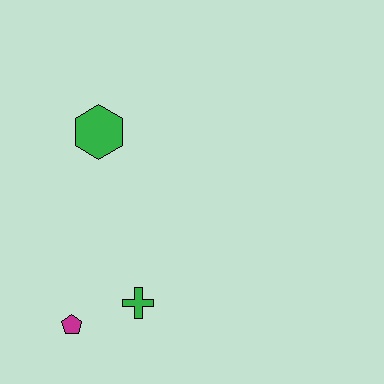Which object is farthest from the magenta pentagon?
The green hexagon is farthest from the magenta pentagon.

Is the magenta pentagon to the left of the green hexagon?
Yes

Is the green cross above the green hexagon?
No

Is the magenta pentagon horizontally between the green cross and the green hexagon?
No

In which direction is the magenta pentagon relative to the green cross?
The magenta pentagon is to the left of the green cross.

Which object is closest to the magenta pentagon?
The green cross is closest to the magenta pentagon.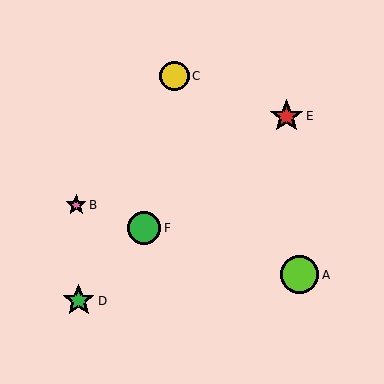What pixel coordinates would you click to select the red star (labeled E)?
Click at (286, 116) to select the red star E.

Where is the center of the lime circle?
The center of the lime circle is at (299, 275).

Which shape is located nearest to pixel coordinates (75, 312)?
The green star (labeled D) at (79, 301) is nearest to that location.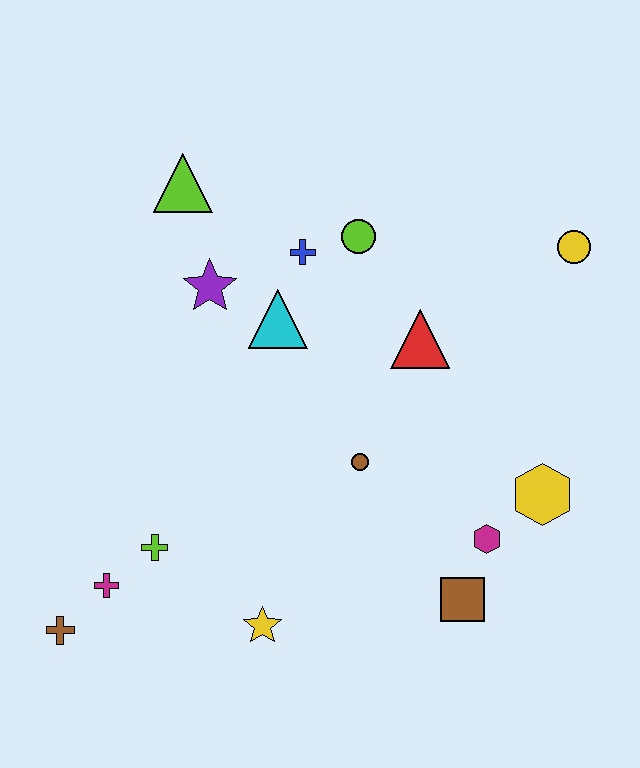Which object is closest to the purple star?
The cyan triangle is closest to the purple star.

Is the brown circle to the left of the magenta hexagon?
Yes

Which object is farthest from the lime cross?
The yellow circle is farthest from the lime cross.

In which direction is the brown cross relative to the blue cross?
The brown cross is below the blue cross.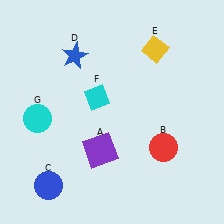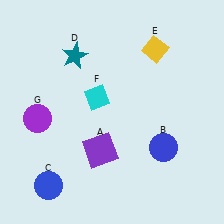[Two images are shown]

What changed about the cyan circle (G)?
In Image 1, G is cyan. In Image 2, it changed to purple.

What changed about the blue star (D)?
In Image 1, D is blue. In Image 2, it changed to teal.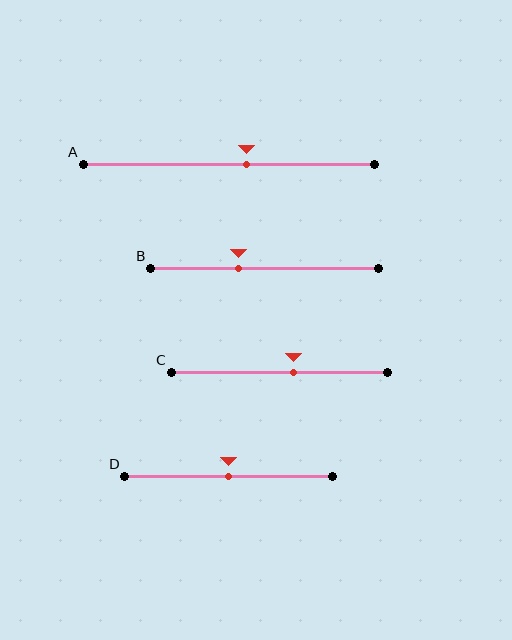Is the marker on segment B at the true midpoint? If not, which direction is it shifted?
No, the marker on segment B is shifted to the left by about 12% of the segment length.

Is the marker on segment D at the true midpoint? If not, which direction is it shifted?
Yes, the marker on segment D is at the true midpoint.